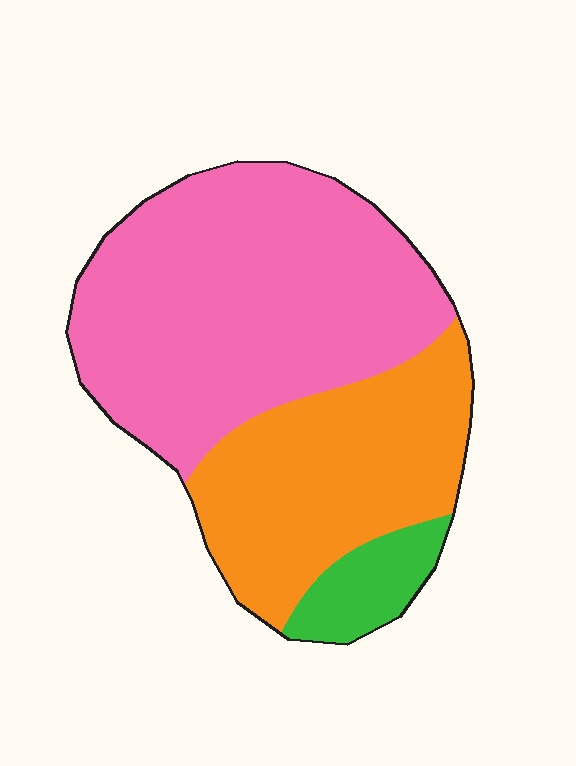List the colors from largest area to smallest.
From largest to smallest: pink, orange, green.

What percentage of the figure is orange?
Orange covers 35% of the figure.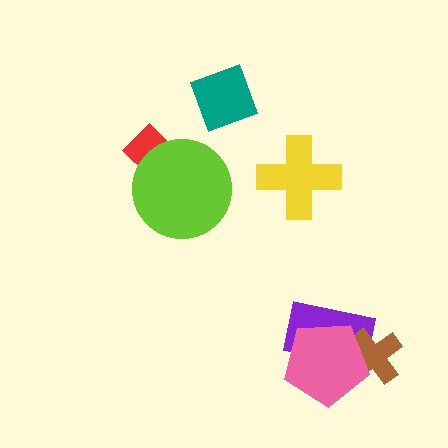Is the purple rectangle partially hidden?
Yes, it is partially covered by another shape.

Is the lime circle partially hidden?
No, no other shape covers it.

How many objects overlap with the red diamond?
1 object overlaps with the red diamond.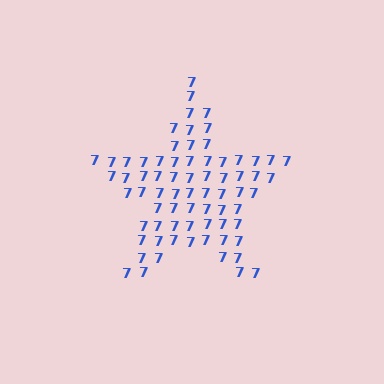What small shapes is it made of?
It is made of small digit 7's.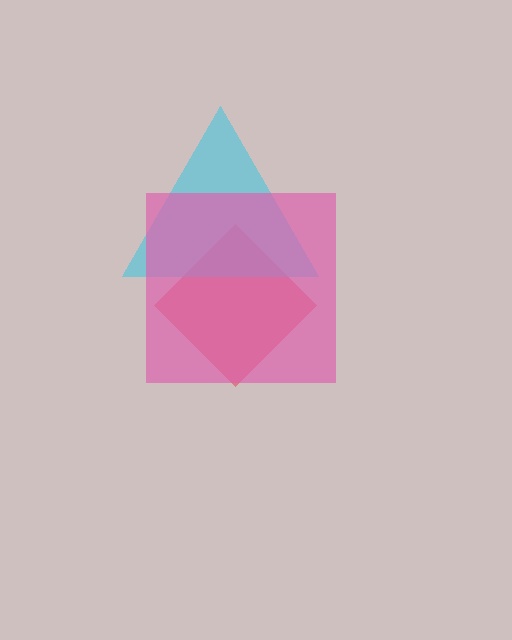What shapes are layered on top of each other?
The layered shapes are: a red diamond, a cyan triangle, a pink square.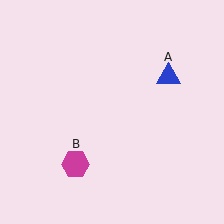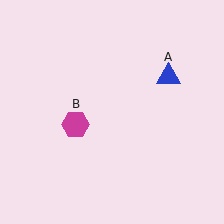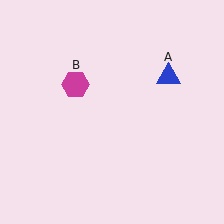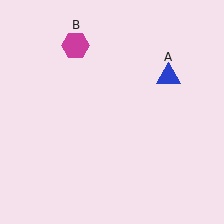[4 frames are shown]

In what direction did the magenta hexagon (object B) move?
The magenta hexagon (object B) moved up.